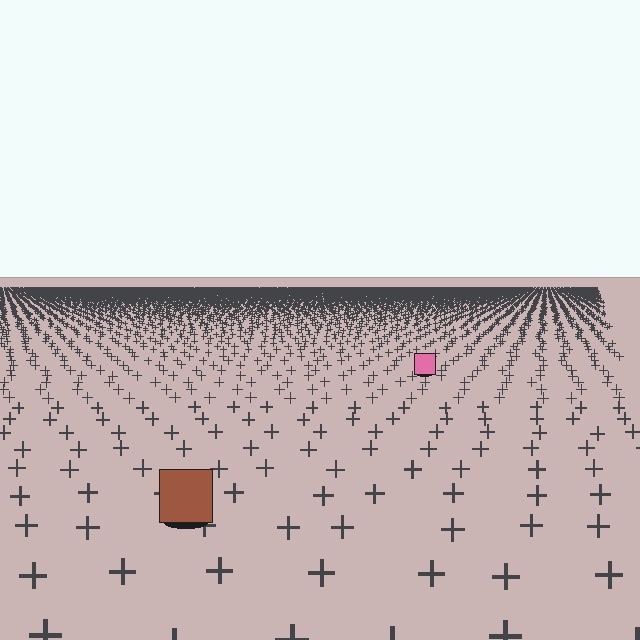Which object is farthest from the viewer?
The pink square is farthest from the viewer. It appears smaller and the ground texture around it is denser.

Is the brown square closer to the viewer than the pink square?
Yes. The brown square is closer — you can tell from the texture gradient: the ground texture is coarser near it.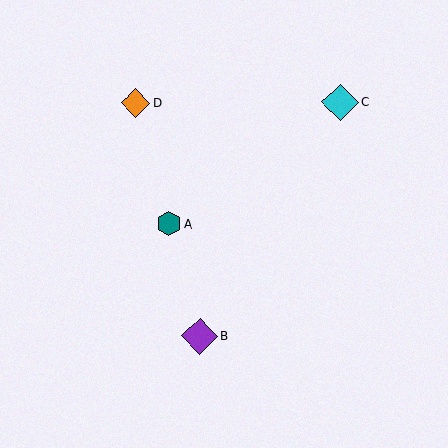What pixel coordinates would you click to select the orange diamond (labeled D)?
Click at (135, 103) to select the orange diamond D.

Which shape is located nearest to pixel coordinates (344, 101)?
The cyan diamond (labeled C) at (340, 102) is nearest to that location.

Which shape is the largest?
The cyan diamond (labeled C) is the largest.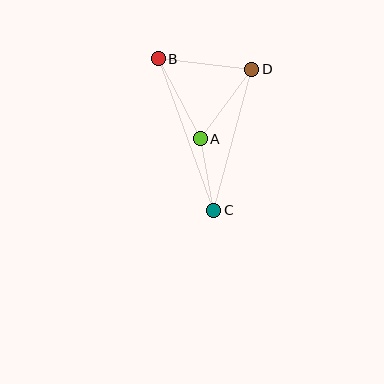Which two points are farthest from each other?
Points B and C are farthest from each other.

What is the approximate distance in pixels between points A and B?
The distance between A and B is approximately 90 pixels.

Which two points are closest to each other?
Points A and C are closest to each other.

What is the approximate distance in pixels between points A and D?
The distance between A and D is approximately 87 pixels.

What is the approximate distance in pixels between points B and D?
The distance between B and D is approximately 94 pixels.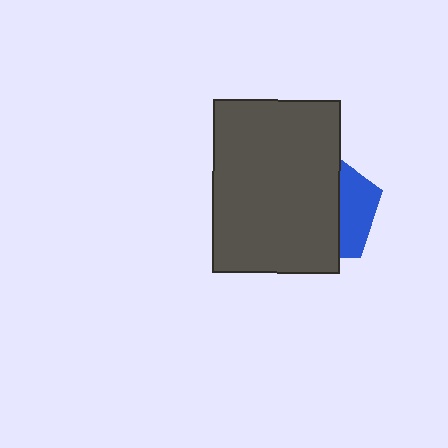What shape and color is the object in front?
The object in front is a dark gray rectangle.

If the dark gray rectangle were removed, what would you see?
You would see the complete blue pentagon.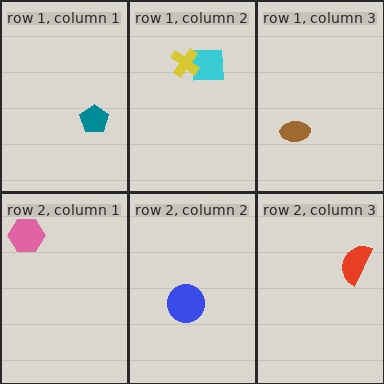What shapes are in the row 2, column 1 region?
The pink hexagon.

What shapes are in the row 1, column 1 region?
The teal pentagon.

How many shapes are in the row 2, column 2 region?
1.